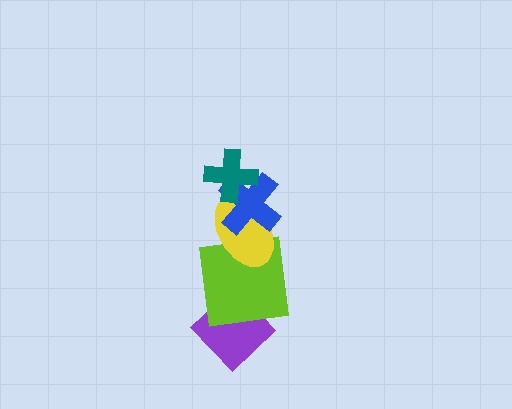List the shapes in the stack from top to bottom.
From top to bottom: the teal cross, the blue cross, the yellow ellipse, the lime square, the purple diamond.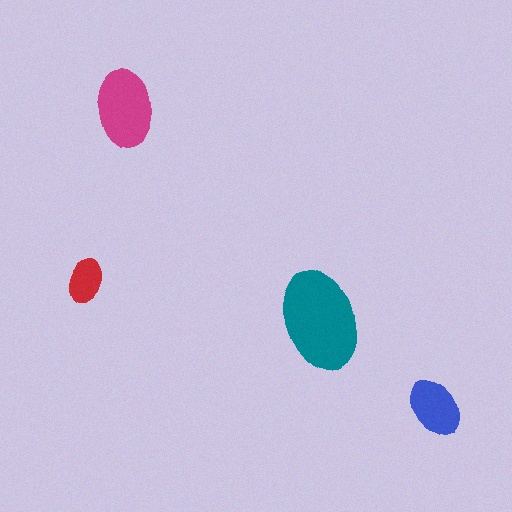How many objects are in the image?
There are 4 objects in the image.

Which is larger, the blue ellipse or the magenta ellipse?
The magenta one.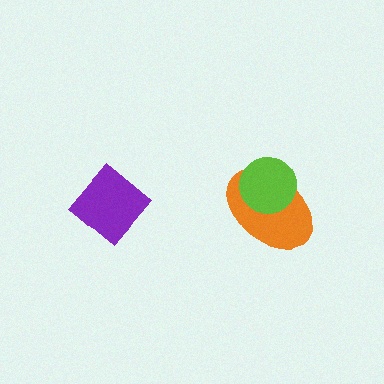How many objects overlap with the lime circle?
1 object overlaps with the lime circle.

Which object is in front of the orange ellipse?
The lime circle is in front of the orange ellipse.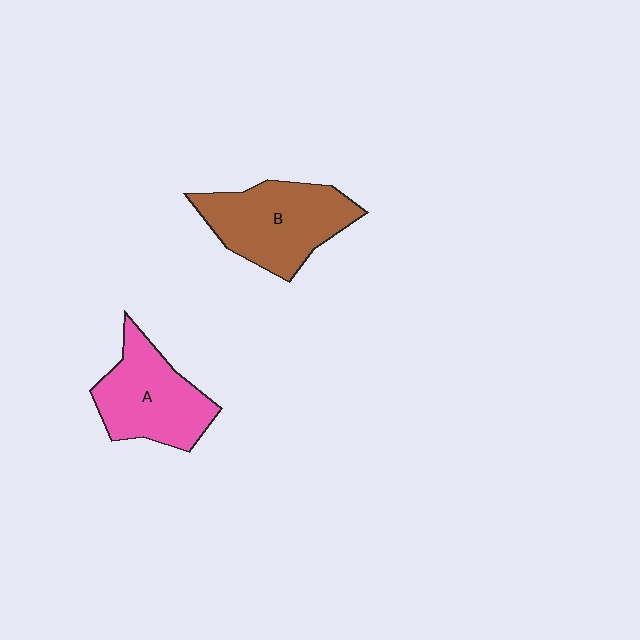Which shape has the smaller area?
Shape A (pink).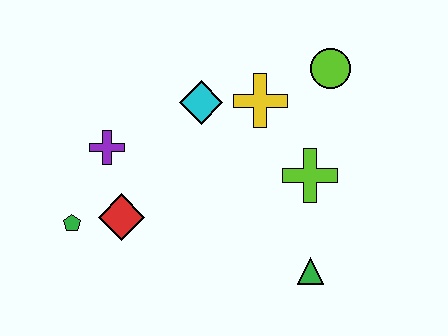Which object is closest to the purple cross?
The red diamond is closest to the purple cross.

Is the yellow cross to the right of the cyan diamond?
Yes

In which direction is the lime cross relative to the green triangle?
The lime cross is above the green triangle.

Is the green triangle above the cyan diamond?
No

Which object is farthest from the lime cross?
The green pentagon is farthest from the lime cross.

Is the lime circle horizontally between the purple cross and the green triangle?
No